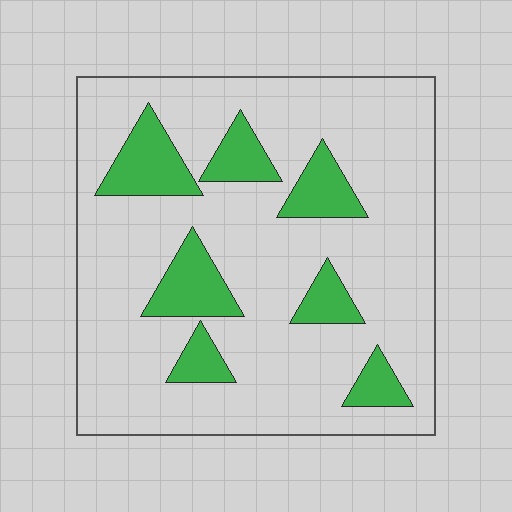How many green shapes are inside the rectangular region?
7.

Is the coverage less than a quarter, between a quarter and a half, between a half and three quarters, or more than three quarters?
Less than a quarter.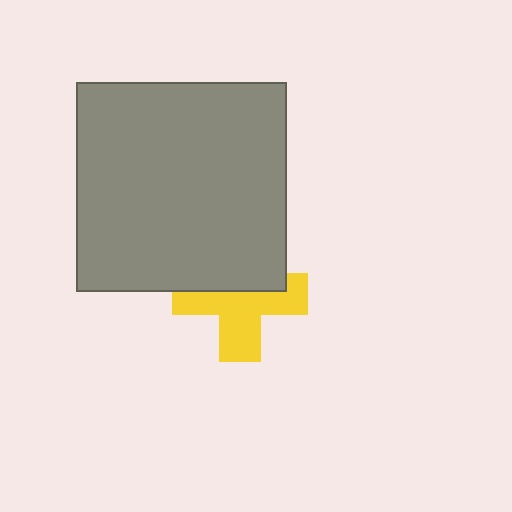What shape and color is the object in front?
The object in front is a gray square.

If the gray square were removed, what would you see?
You would see the complete yellow cross.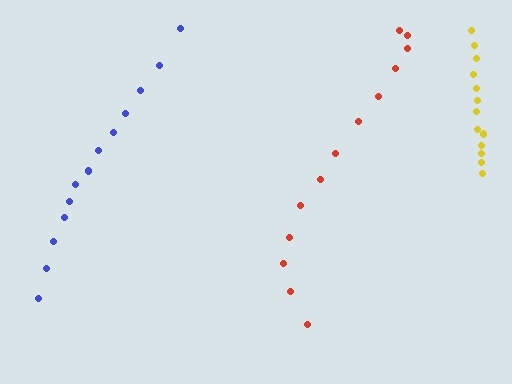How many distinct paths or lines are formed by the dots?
There are 3 distinct paths.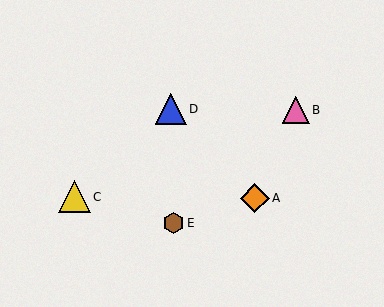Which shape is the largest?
The yellow triangle (labeled C) is the largest.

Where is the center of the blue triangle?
The center of the blue triangle is at (171, 109).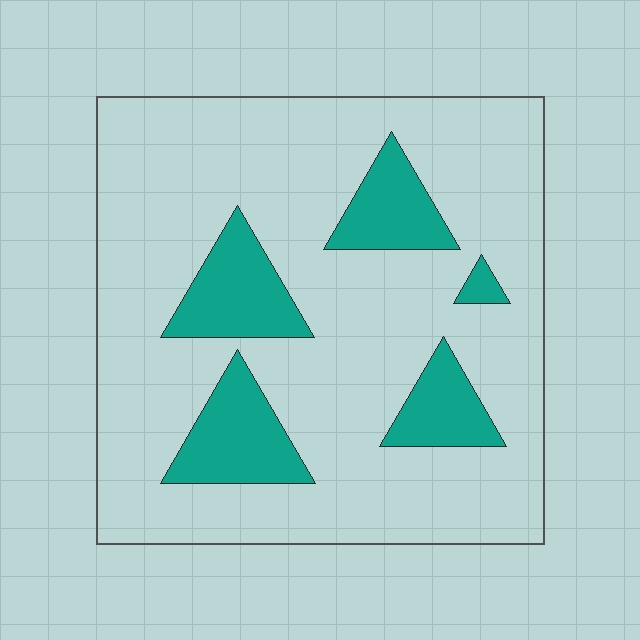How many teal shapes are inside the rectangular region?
5.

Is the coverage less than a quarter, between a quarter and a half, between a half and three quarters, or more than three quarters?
Less than a quarter.